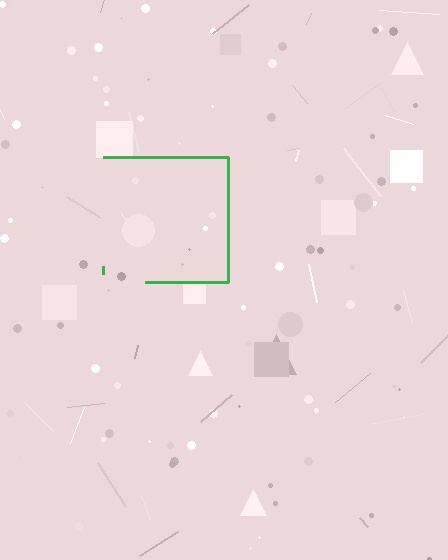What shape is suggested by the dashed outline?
The dashed outline suggests a square.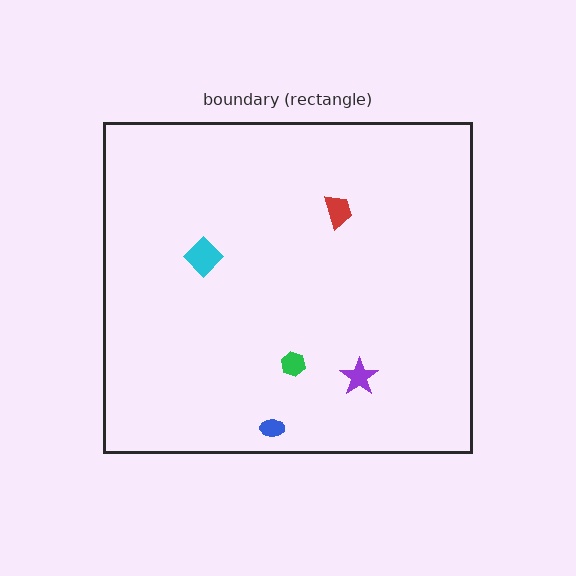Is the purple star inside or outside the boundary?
Inside.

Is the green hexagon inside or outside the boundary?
Inside.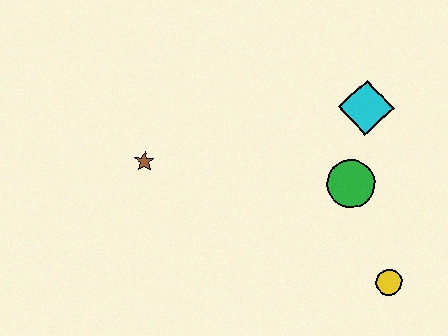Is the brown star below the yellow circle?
No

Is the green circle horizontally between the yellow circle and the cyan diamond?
No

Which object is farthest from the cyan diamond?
The brown star is farthest from the cyan diamond.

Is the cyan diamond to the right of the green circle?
Yes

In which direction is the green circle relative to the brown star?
The green circle is to the right of the brown star.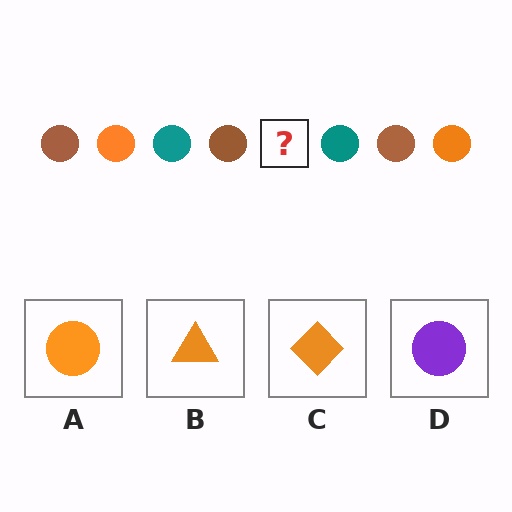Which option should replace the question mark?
Option A.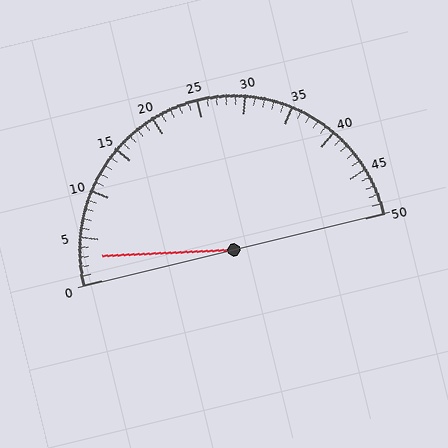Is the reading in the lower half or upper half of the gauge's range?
The reading is in the lower half of the range (0 to 50).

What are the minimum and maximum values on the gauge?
The gauge ranges from 0 to 50.